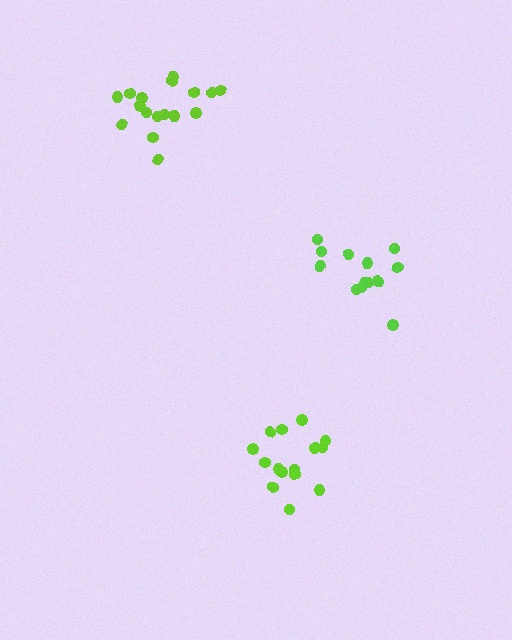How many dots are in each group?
Group 1: 13 dots, Group 2: 18 dots, Group 3: 15 dots (46 total).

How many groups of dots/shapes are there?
There are 3 groups.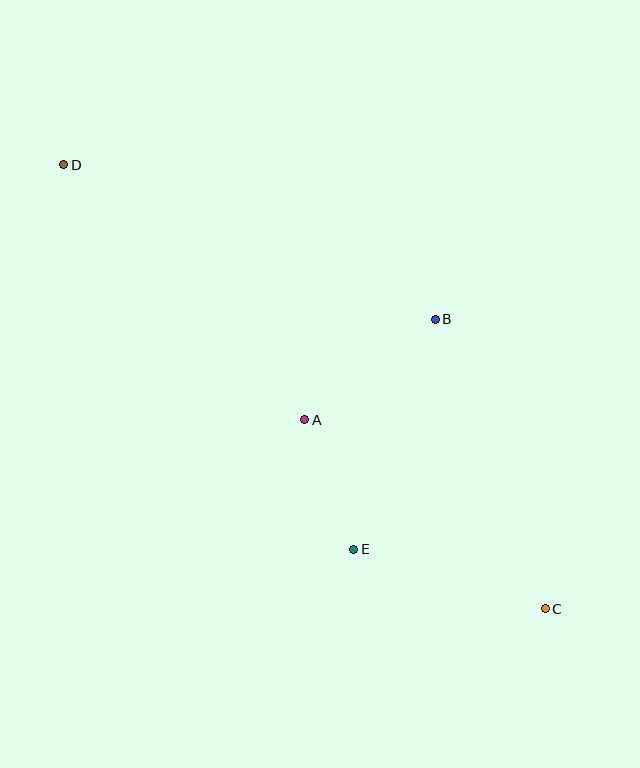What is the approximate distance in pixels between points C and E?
The distance between C and E is approximately 200 pixels.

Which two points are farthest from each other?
Points C and D are farthest from each other.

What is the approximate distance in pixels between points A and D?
The distance between A and D is approximately 351 pixels.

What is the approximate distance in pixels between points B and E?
The distance between B and E is approximately 244 pixels.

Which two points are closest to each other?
Points A and E are closest to each other.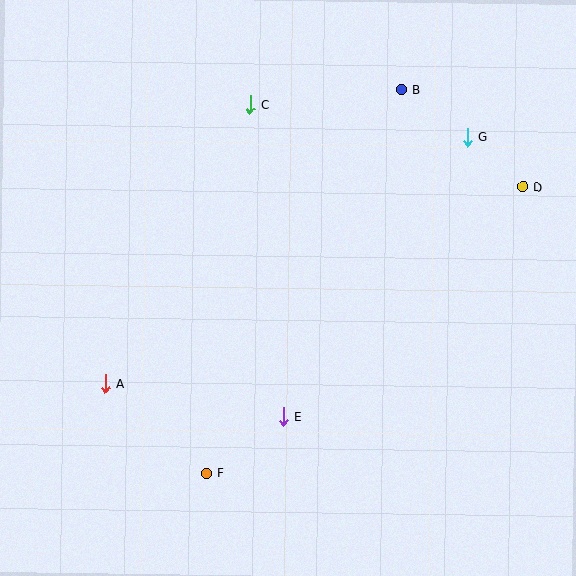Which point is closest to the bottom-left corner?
Point A is closest to the bottom-left corner.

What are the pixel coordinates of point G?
Point G is at (467, 137).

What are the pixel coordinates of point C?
Point C is at (250, 105).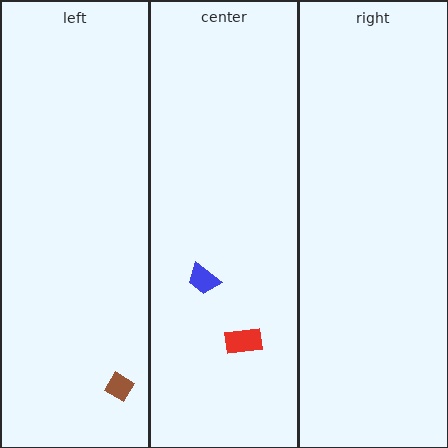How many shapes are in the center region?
2.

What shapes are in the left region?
The brown diamond.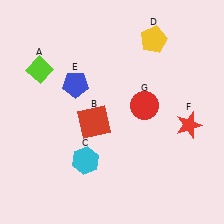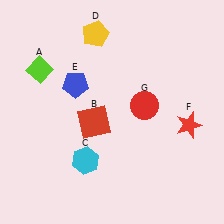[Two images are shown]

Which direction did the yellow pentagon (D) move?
The yellow pentagon (D) moved left.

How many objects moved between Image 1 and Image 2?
1 object moved between the two images.